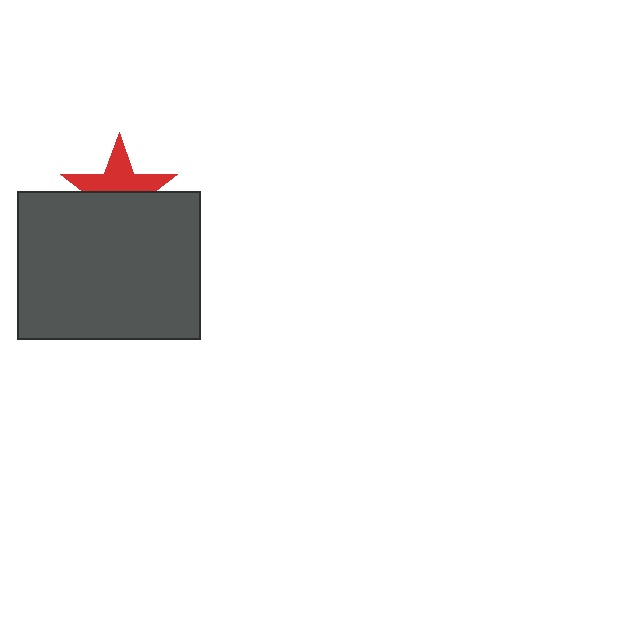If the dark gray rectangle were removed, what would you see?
You would see the complete red star.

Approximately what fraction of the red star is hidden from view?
Roughly 49% of the red star is hidden behind the dark gray rectangle.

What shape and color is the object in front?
The object in front is a dark gray rectangle.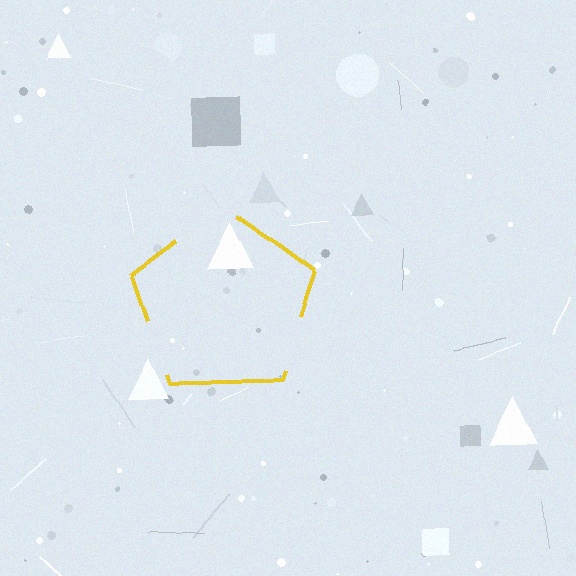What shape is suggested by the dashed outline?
The dashed outline suggests a pentagon.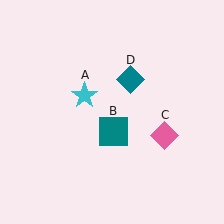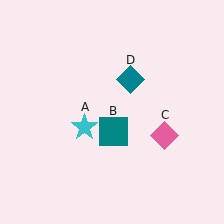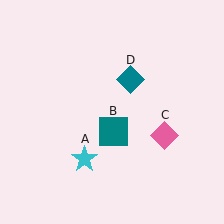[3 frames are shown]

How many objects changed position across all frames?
1 object changed position: cyan star (object A).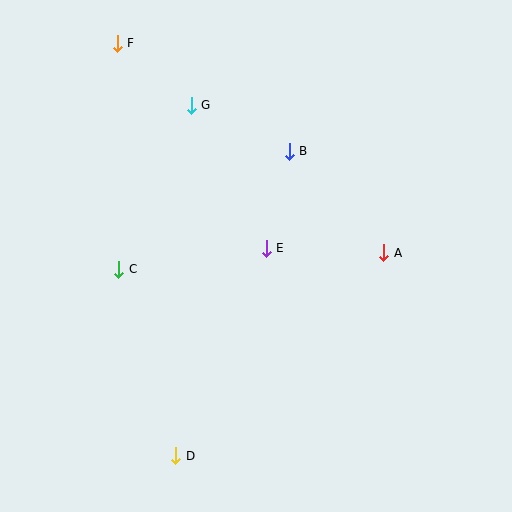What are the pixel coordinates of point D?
Point D is at (176, 456).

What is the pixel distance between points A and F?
The distance between A and F is 339 pixels.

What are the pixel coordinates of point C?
Point C is at (119, 269).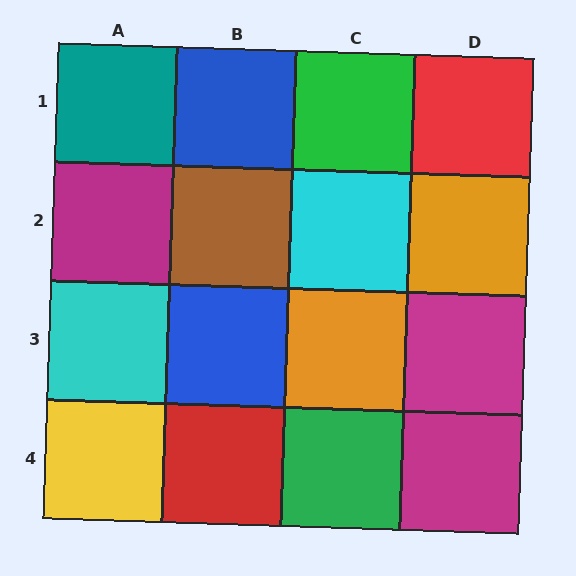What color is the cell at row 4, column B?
Red.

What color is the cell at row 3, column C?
Orange.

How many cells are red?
2 cells are red.